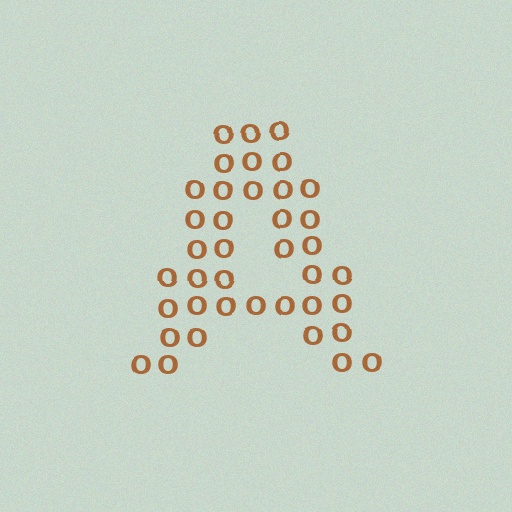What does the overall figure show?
The overall figure shows the letter A.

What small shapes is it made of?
It is made of small letter O's.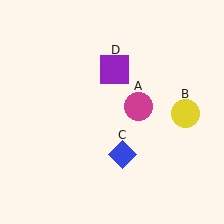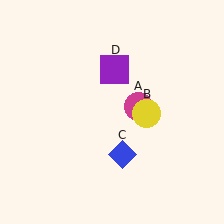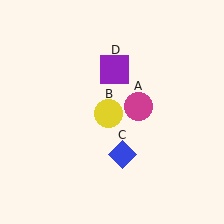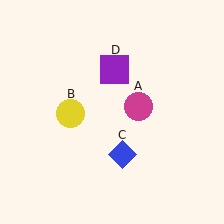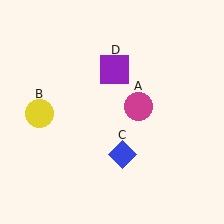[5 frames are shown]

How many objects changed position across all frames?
1 object changed position: yellow circle (object B).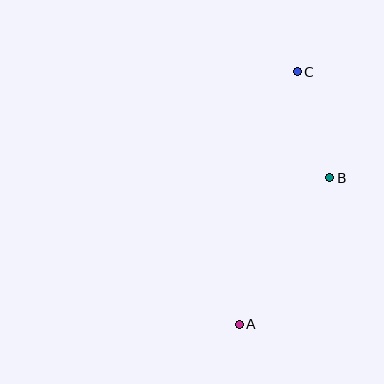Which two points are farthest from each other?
Points A and C are farthest from each other.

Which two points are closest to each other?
Points B and C are closest to each other.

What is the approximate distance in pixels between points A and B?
The distance between A and B is approximately 172 pixels.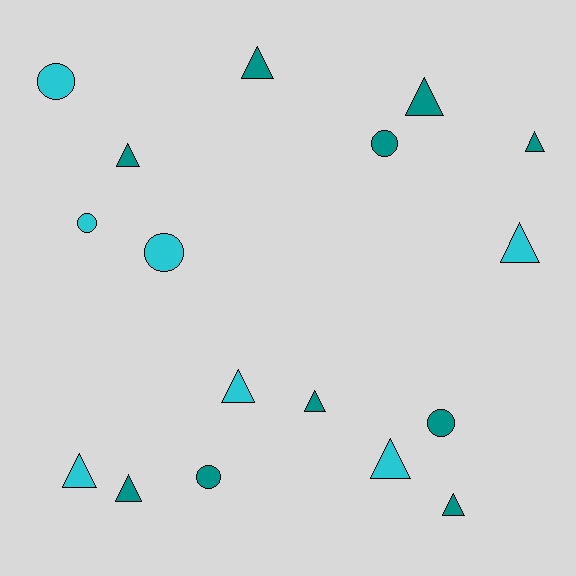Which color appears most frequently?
Teal, with 10 objects.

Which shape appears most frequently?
Triangle, with 11 objects.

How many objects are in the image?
There are 17 objects.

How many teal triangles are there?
There are 7 teal triangles.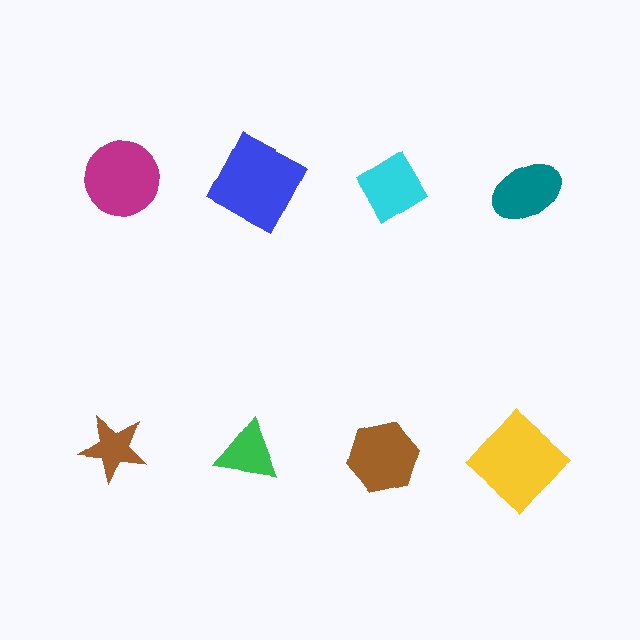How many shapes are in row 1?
4 shapes.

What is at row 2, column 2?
A green triangle.